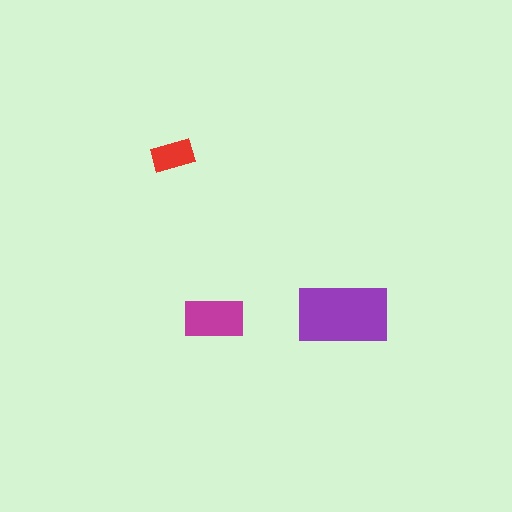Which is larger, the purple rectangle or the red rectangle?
The purple one.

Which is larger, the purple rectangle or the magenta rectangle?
The purple one.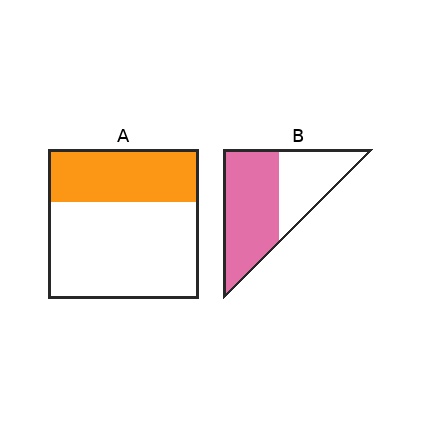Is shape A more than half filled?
No.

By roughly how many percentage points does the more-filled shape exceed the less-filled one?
By roughly 25 percentage points (B over A).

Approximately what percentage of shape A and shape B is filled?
A is approximately 35% and B is approximately 60%.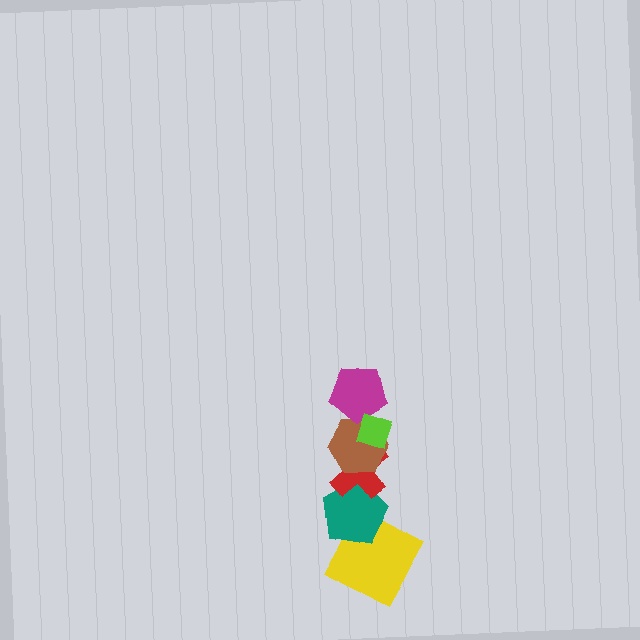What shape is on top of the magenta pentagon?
The lime diamond is on top of the magenta pentagon.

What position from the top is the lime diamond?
The lime diamond is 1st from the top.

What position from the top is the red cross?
The red cross is 4th from the top.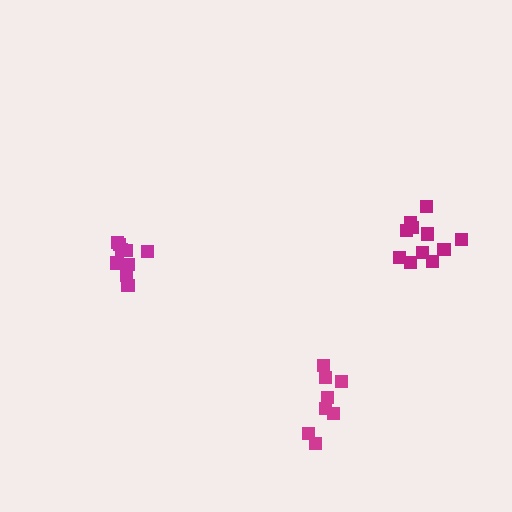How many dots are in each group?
Group 1: 8 dots, Group 2: 9 dots, Group 3: 11 dots (28 total).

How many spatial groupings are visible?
There are 3 spatial groupings.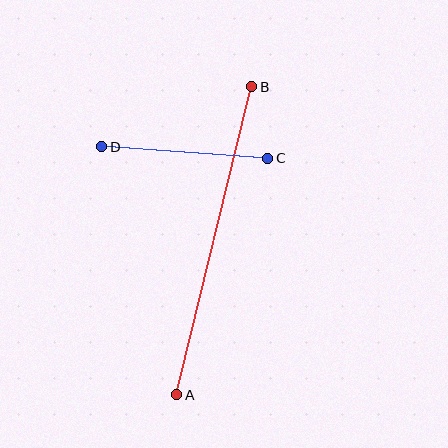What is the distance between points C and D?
The distance is approximately 166 pixels.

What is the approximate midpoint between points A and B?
The midpoint is at approximately (214, 241) pixels.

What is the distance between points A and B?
The distance is approximately 317 pixels.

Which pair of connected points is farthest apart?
Points A and B are farthest apart.